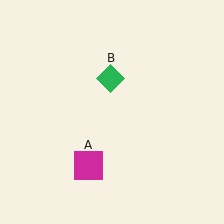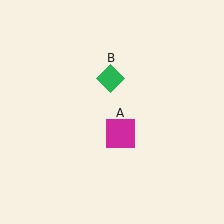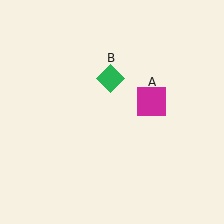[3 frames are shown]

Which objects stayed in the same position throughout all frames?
Green diamond (object B) remained stationary.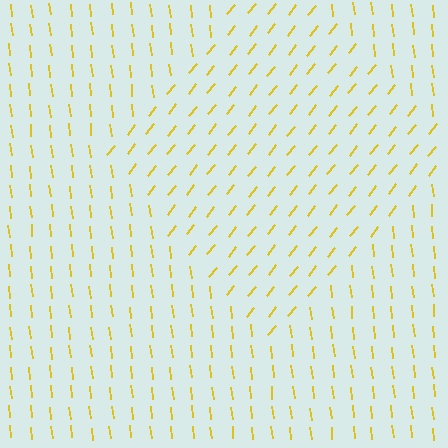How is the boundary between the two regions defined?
The boundary is defined purely by a change in line orientation (approximately 45 degrees difference). All lines are the same color and thickness.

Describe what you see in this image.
The image is filled with small yellow line segments. A diamond region in the image has lines oriented differently from the surrounding lines, creating a visible texture boundary.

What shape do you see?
I see a diamond.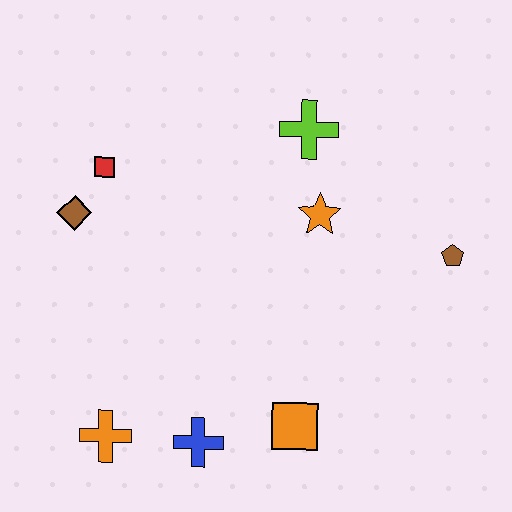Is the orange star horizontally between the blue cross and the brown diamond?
No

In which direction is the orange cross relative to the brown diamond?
The orange cross is below the brown diamond.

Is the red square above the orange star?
Yes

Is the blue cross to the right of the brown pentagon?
No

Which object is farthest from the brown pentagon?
The orange cross is farthest from the brown pentagon.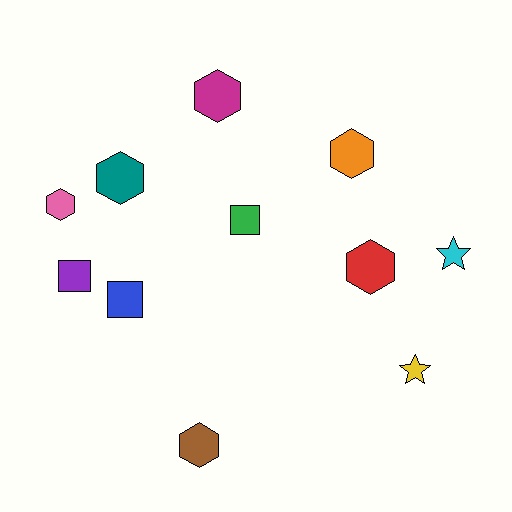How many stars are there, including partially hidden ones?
There are 2 stars.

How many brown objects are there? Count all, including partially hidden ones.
There is 1 brown object.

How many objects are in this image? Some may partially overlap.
There are 11 objects.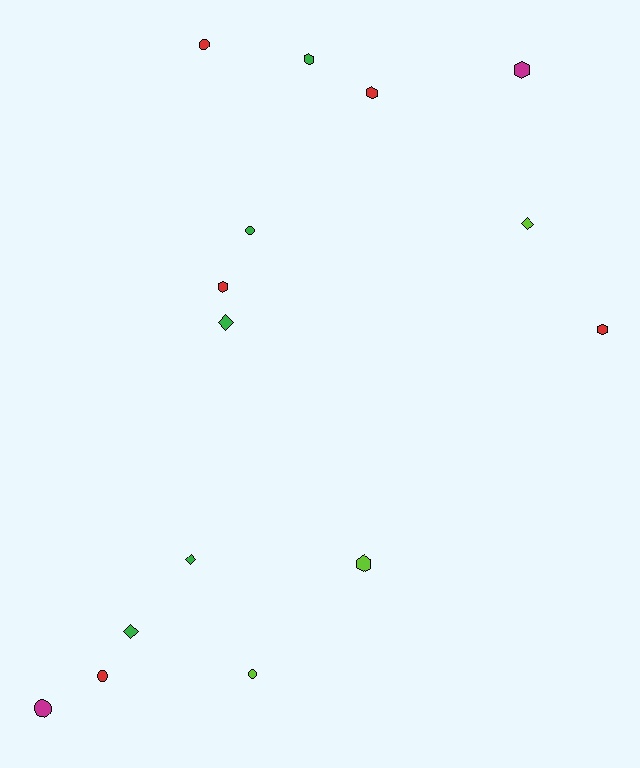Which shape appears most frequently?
Hexagon, with 6 objects.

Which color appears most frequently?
Green, with 5 objects.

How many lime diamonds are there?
There is 1 lime diamond.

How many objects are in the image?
There are 15 objects.